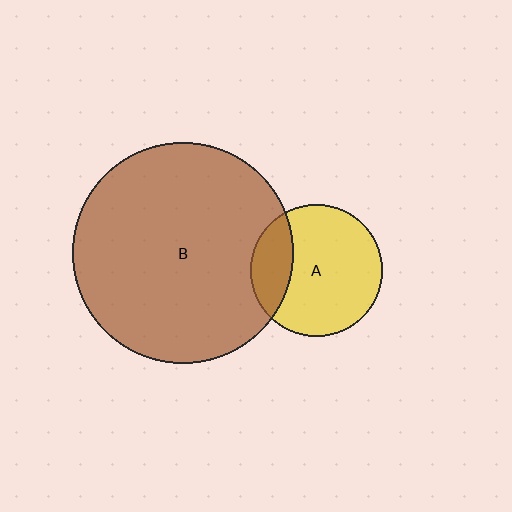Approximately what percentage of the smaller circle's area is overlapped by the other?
Approximately 25%.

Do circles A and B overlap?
Yes.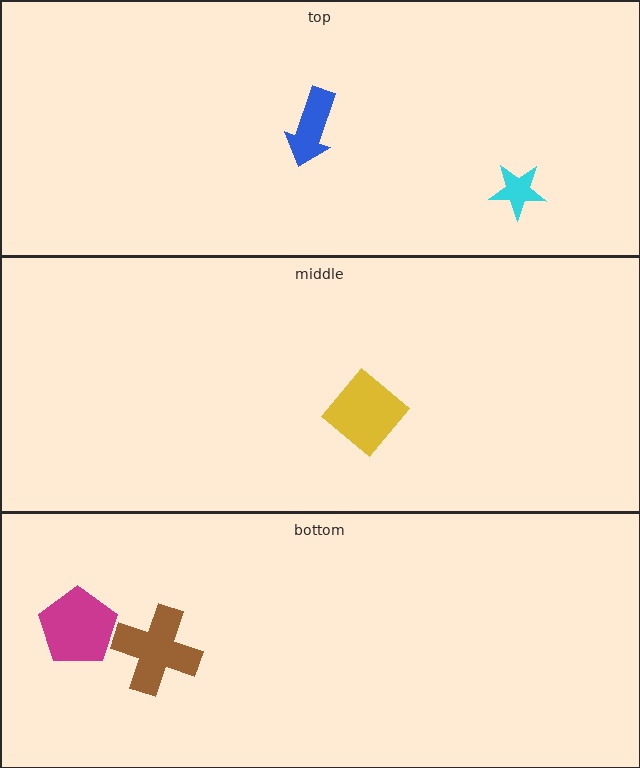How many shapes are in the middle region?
1.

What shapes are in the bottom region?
The magenta pentagon, the brown cross.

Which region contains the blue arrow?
The top region.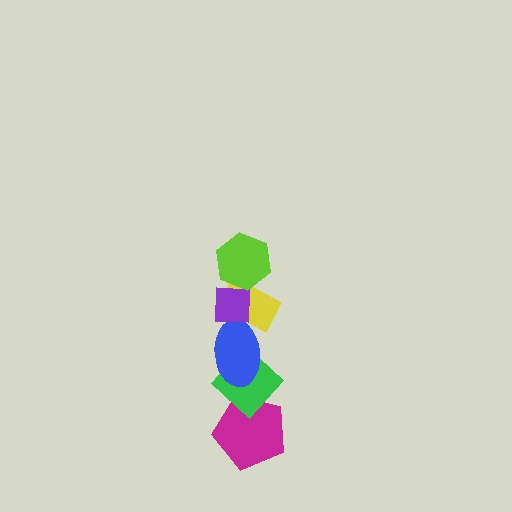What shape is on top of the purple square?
The lime hexagon is on top of the purple square.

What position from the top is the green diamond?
The green diamond is 5th from the top.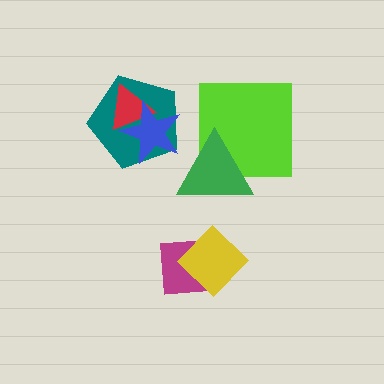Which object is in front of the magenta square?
The yellow diamond is in front of the magenta square.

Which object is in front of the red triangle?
The blue star is in front of the red triangle.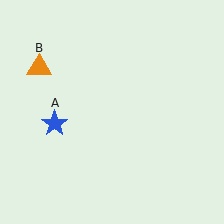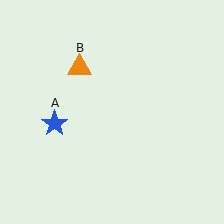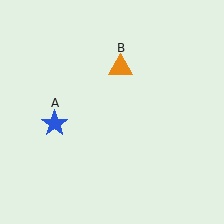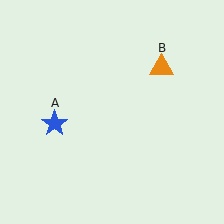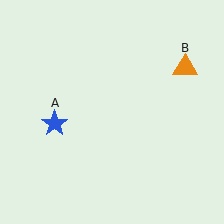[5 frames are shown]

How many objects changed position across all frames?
1 object changed position: orange triangle (object B).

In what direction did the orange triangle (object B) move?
The orange triangle (object B) moved right.